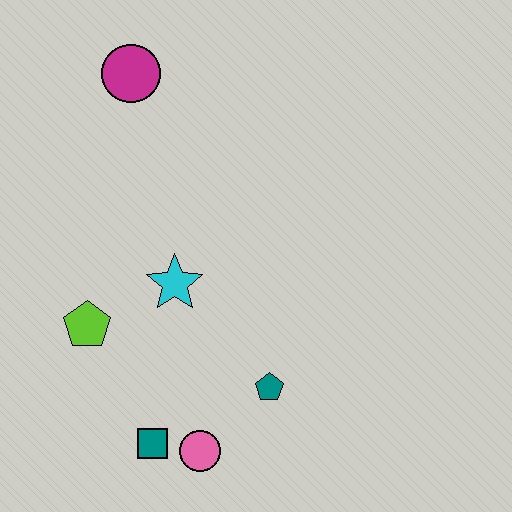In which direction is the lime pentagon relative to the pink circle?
The lime pentagon is above the pink circle.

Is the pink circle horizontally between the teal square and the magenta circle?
No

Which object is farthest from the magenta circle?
The pink circle is farthest from the magenta circle.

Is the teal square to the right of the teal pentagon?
No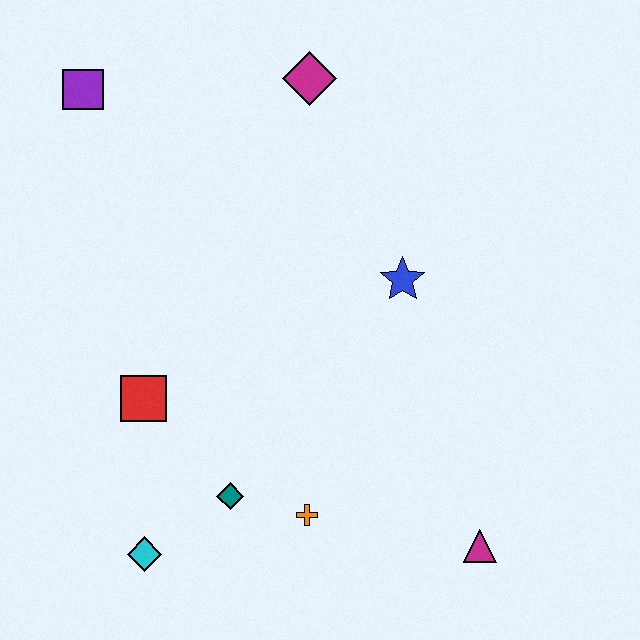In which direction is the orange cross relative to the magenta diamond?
The orange cross is below the magenta diamond.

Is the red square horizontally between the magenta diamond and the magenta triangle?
No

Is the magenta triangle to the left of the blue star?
No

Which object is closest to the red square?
The teal diamond is closest to the red square.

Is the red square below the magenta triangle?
No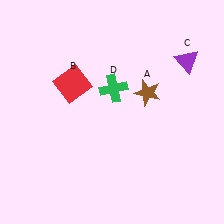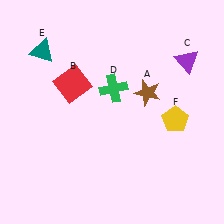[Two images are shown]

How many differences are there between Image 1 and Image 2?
There are 2 differences between the two images.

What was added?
A teal triangle (E), a yellow pentagon (F) were added in Image 2.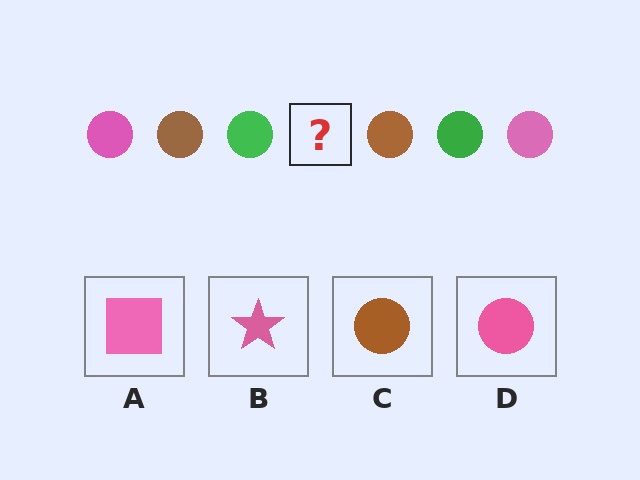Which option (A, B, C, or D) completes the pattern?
D.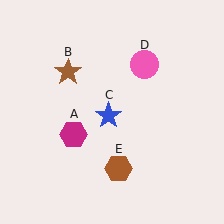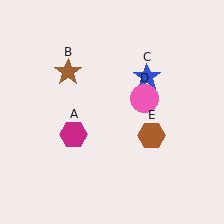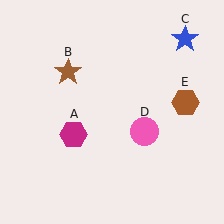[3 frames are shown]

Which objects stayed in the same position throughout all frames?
Magenta hexagon (object A) and brown star (object B) remained stationary.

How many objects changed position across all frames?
3 objects changed position: blue star (object C), pink circle (object D), brown hexagon (object E).